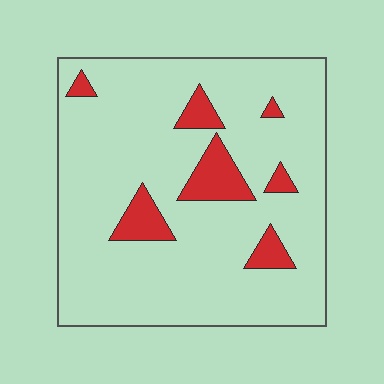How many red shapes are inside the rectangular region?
7.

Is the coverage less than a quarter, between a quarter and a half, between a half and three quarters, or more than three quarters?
Less than a quarter.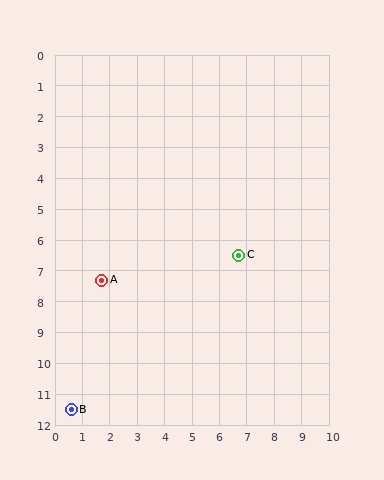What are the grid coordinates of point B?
Point B is at approximately (0.6, 11.5).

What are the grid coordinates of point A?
Point A is at approximately (1.7, 7.3).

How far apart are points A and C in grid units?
Points A and C are about 5.1 grid units apart.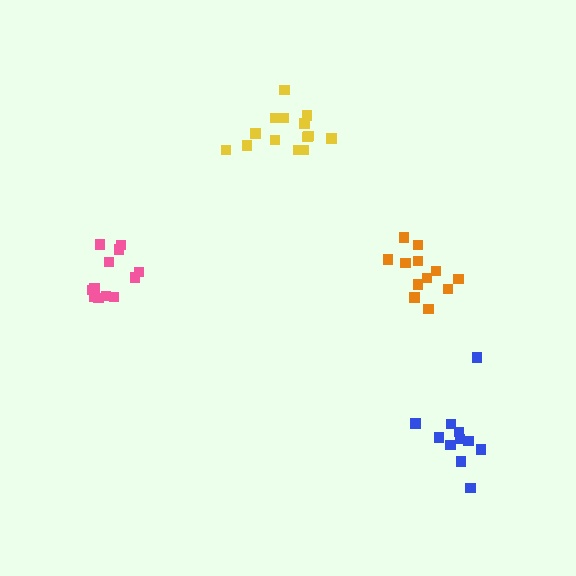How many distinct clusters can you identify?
There are 4 distinct clusters.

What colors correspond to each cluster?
The clusters are colored: orange, blue, yellow, pink.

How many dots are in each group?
Group 1: 12 dots, Group 2: 11 dots, Group 3: 14 dots, Group 4: 12 dots (49 total).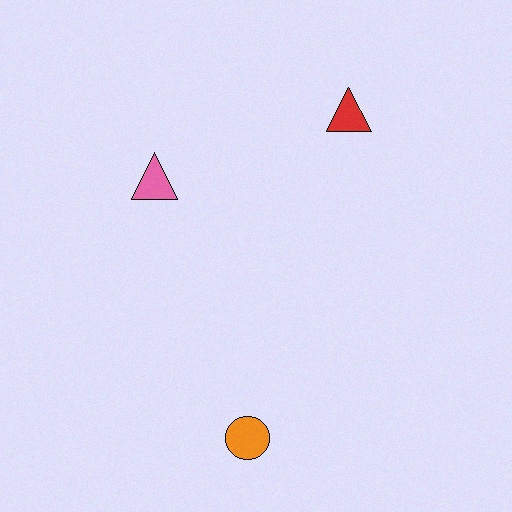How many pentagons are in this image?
There are no pentagons.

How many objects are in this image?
There are 3 objects.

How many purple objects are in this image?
There are no purple objects.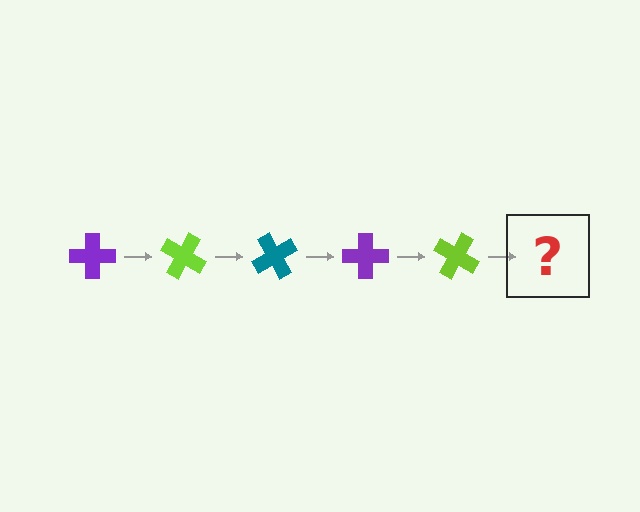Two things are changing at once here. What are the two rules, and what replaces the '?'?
The two rules are that it rotates 30 degrees each step and the color cycles through purple, lime, and teal. The '?' should be a teal cross, rotated 150 degrees from the start.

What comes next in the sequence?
The next element should be a teal cross, rotated 150 degrees from the start.